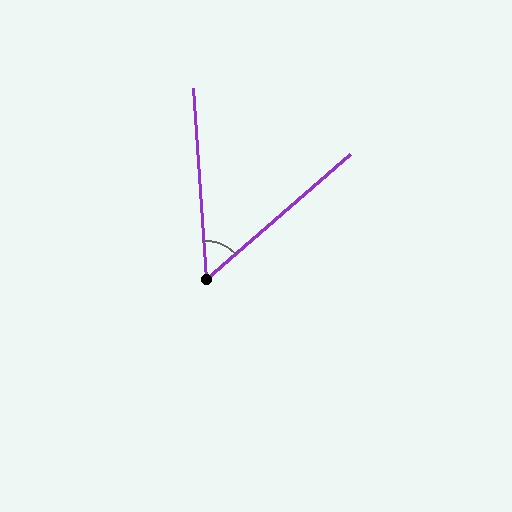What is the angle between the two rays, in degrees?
Approximately 53 degrees.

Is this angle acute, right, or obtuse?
It is acute.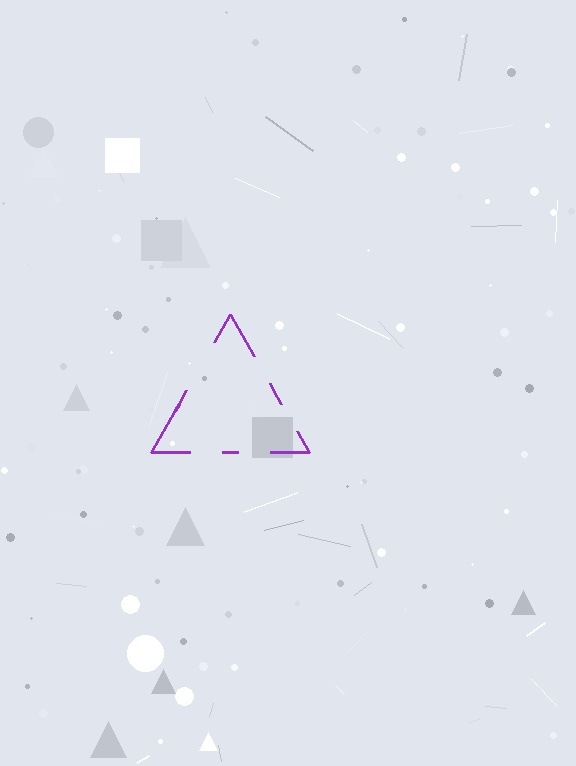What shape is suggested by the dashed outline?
The dashed outline suggests a triangle.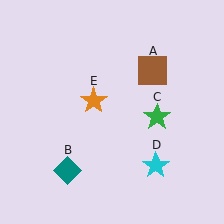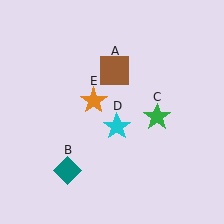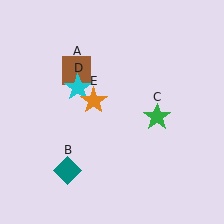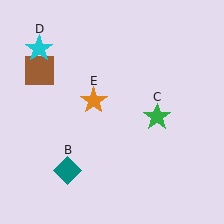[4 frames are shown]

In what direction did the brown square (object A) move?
The brown square (object A) moved left.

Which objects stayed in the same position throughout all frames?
Teal diamond (object B) and green star (object C) and orange star (object E) remained stationary.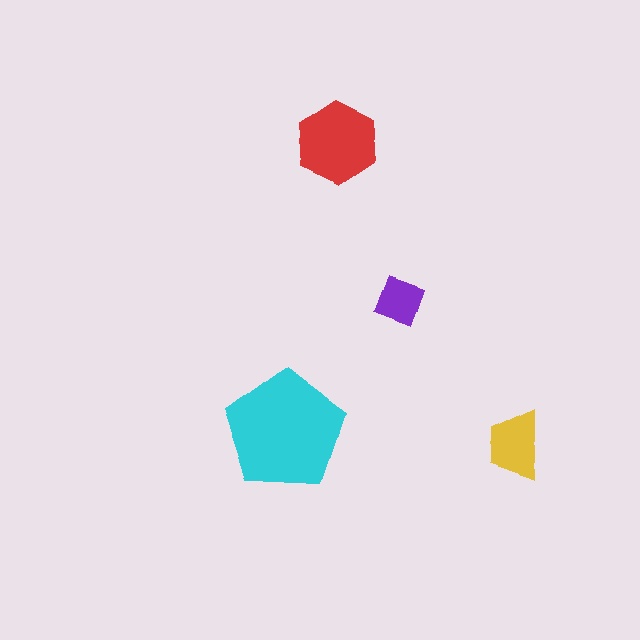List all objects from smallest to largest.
The purple square, the yellow trapezoid, the red hexagon, the cyan pentagon.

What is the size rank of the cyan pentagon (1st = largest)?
1st.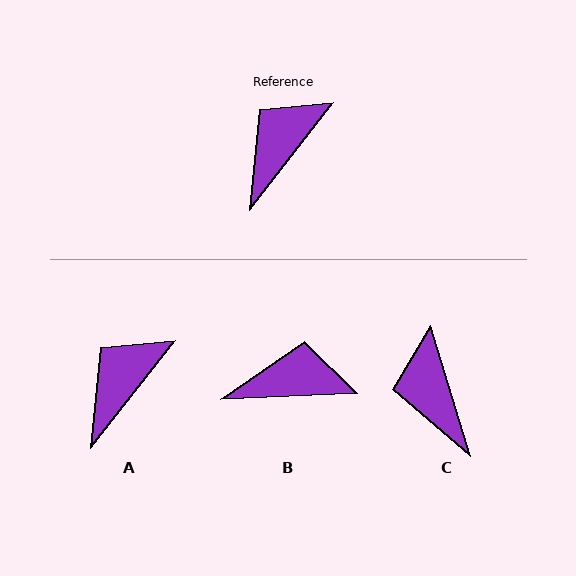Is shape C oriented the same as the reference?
No, it is off by about 55 degrees.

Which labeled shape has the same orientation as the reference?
A.